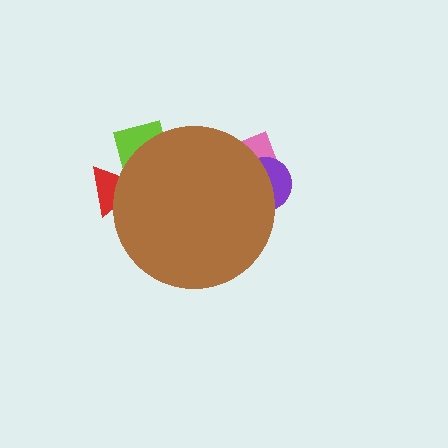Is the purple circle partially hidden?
Yes, the purple circle is partially hidden behind the brown circle.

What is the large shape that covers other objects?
A brown circle.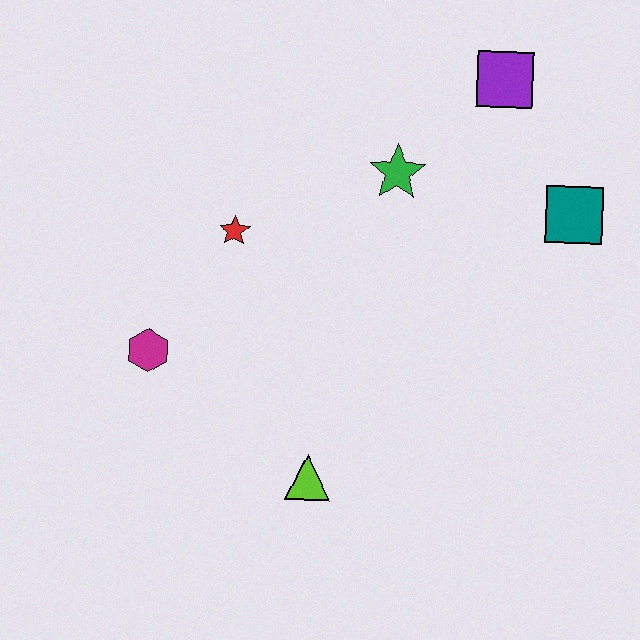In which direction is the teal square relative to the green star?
The teal square is to the right of the green star.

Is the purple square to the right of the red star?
Yes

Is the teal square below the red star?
No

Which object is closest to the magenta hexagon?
The red star is closest to the magenta hexagon.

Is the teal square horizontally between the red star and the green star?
No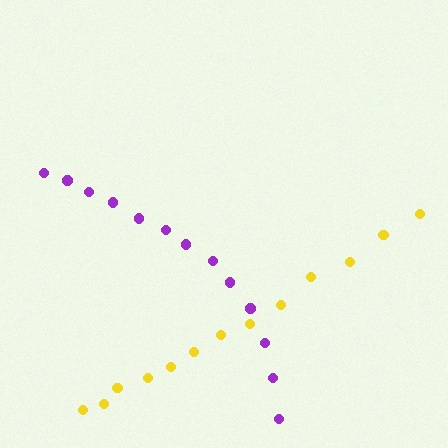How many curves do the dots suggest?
There are 2 distinct paths.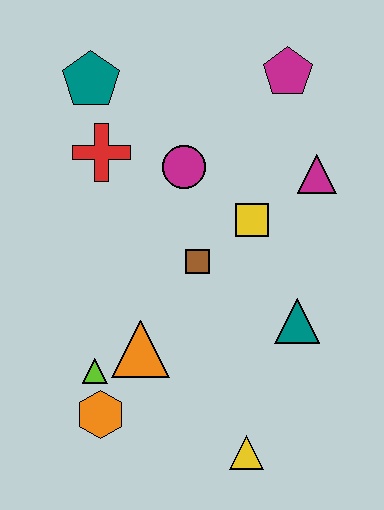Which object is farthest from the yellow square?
The orange hexagon is farthest from the yellow square.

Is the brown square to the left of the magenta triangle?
Yes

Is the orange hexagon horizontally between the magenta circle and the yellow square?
No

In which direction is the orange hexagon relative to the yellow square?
The orange hexagon is below the yellow square.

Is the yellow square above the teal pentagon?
No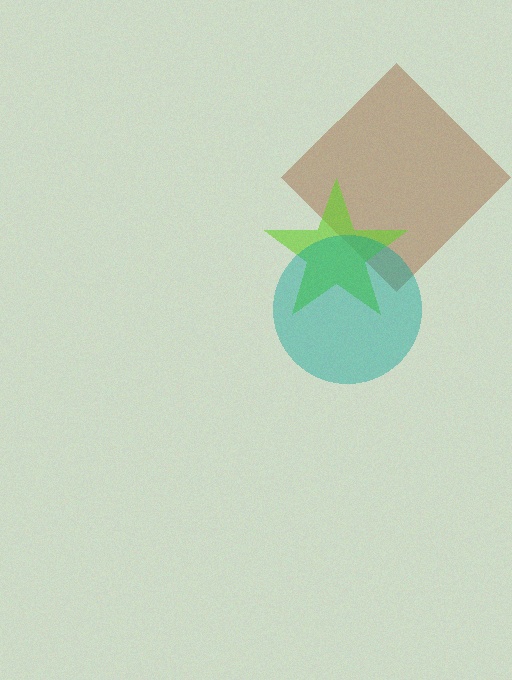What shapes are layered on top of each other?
The layered shapes are: a brown diamond, a lime star, a teal circle.